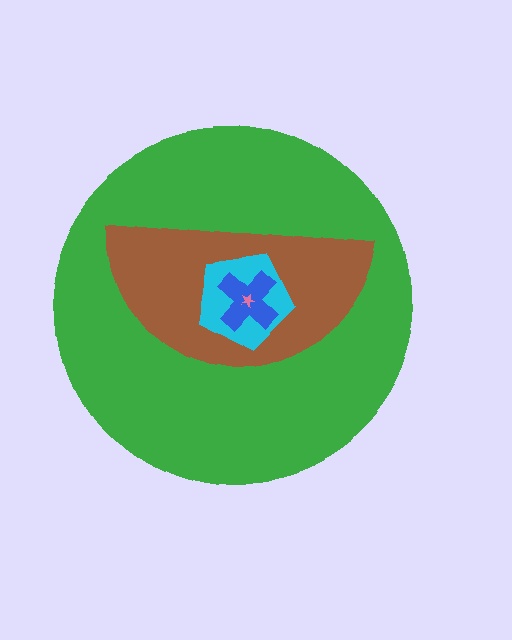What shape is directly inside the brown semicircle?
The cyan pentagon.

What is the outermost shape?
The green circle.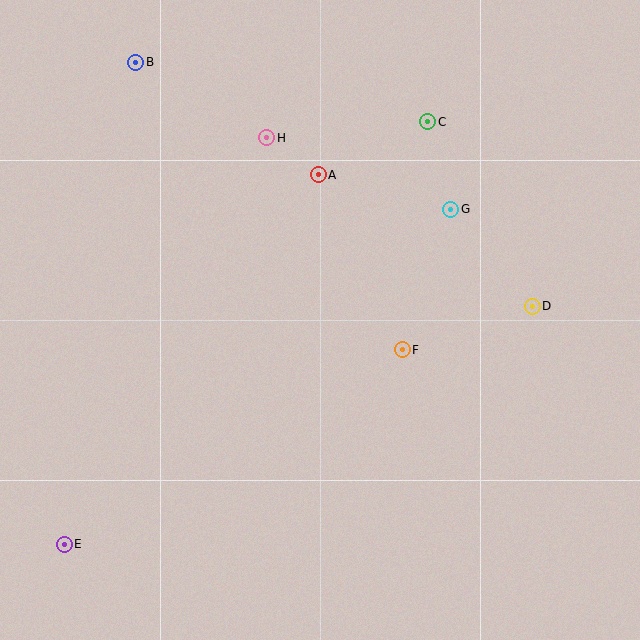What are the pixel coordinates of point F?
Point F is at (402, 350).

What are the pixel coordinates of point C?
Point C is at (428, 122).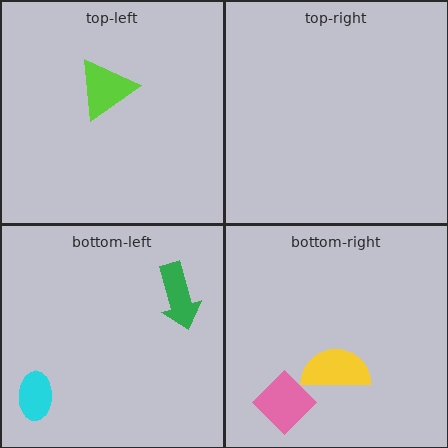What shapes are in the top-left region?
The lime triangle.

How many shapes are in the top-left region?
1.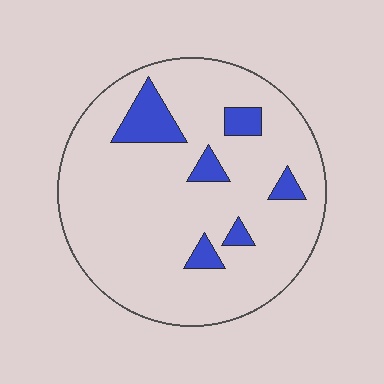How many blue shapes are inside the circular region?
6.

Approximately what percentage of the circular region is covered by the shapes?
Approximately 10%.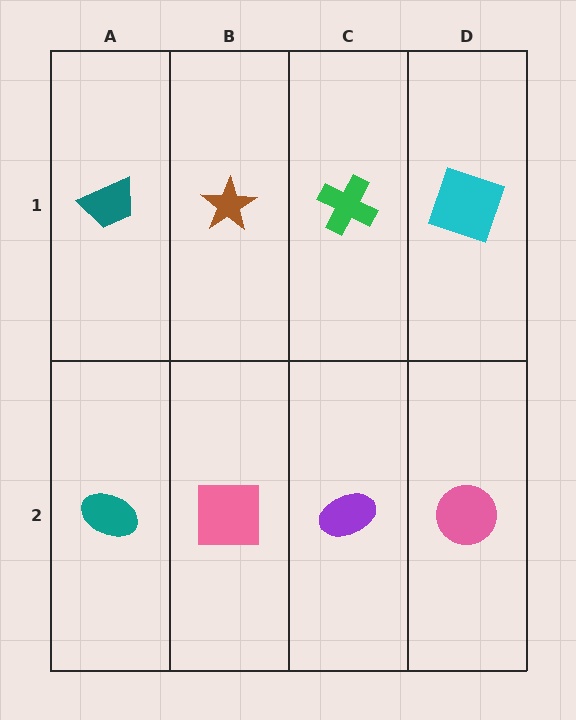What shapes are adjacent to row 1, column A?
A teal ellipse (row 2, column A), a brown star (row 1, column B).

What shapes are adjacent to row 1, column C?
A purple ellipse (row 2, column C), a brown star (row 1, column B), a cyan square (row 1, column D).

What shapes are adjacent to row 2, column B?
A brown star (row 1, column B), a teal ellipse (row 2, column A), a purple ellipse (row 2, column C).